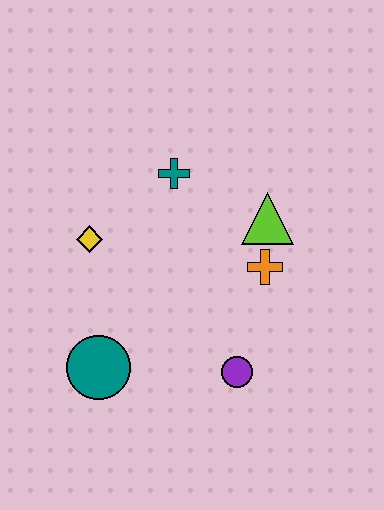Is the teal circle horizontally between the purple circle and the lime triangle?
No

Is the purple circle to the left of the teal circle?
No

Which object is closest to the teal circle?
The yellow diamond is closest to the teal circle.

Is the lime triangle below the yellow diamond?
No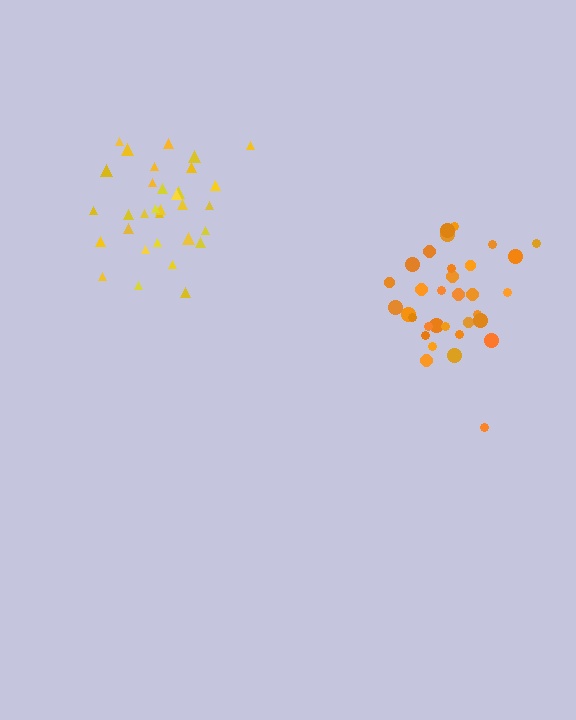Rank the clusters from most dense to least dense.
yellow, orange.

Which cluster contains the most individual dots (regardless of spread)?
Orange (35).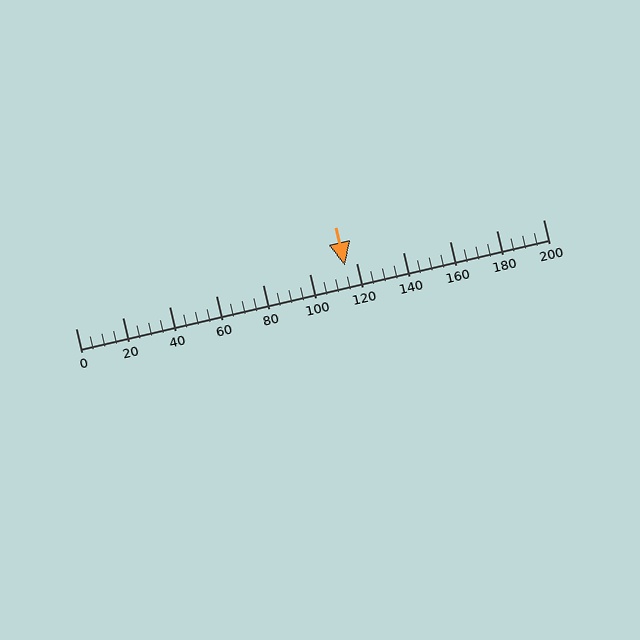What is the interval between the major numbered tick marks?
The major tick marks are spaced 20 units apart.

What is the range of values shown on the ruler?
The ruler shows values from 0 to 200.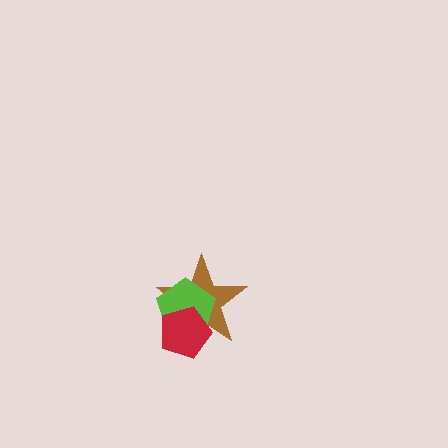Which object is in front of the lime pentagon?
The red pentagon is in front of the lime pentagon.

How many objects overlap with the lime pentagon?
2 objects overlap with the lime pentagon.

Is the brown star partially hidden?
Yes, it is partially covered by another shape.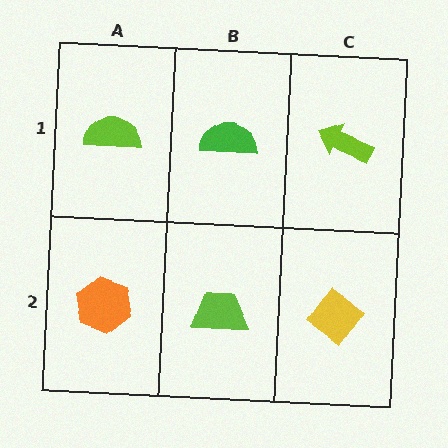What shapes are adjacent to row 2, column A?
A lime semicircle (row 1, column A), a lime trapezoid (row 2, column B).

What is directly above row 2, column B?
A green semicircle.